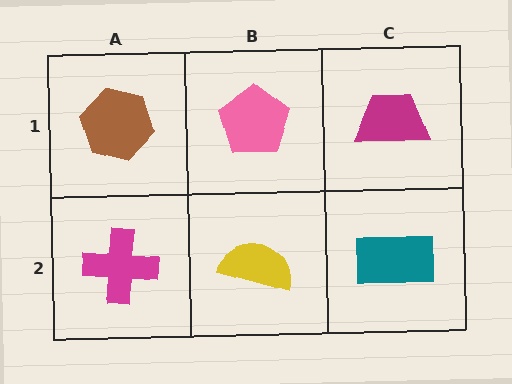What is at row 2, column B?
A yellow semicircle.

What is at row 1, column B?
A pink pentagon.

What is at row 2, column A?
A magenta cross.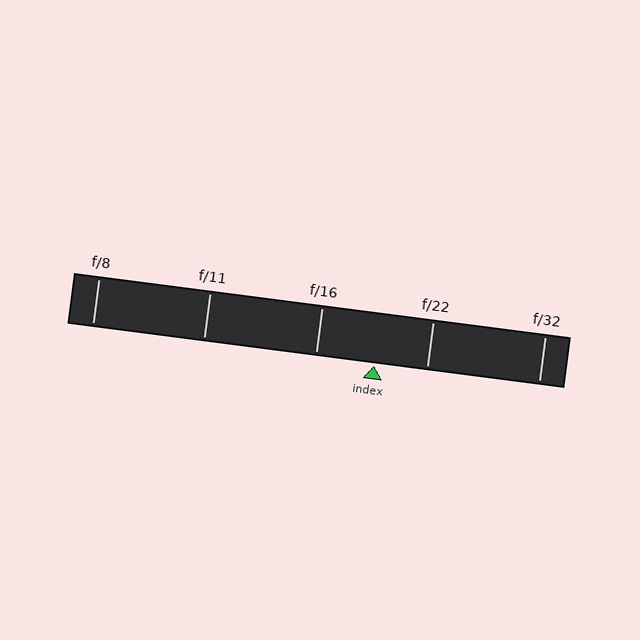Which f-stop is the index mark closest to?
The index mark is closest to f/22.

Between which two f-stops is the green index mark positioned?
The index mark is between f/16 and f/22.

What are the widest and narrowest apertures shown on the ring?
The widest aperture shown is f/8 and the narrowest is f/32.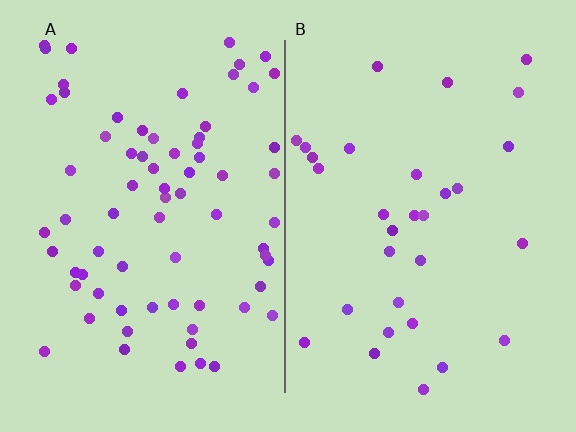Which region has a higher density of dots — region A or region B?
A (the left).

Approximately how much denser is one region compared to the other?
Approximately 2.4× — region A over region B.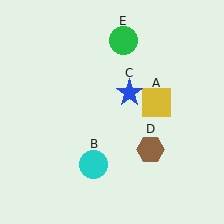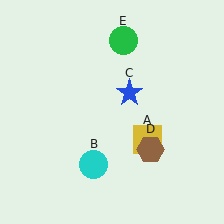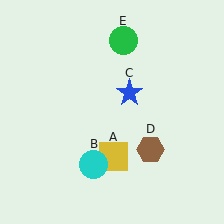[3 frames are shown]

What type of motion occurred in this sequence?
The yellow square (object A) rotated clockwise around the center of the scene.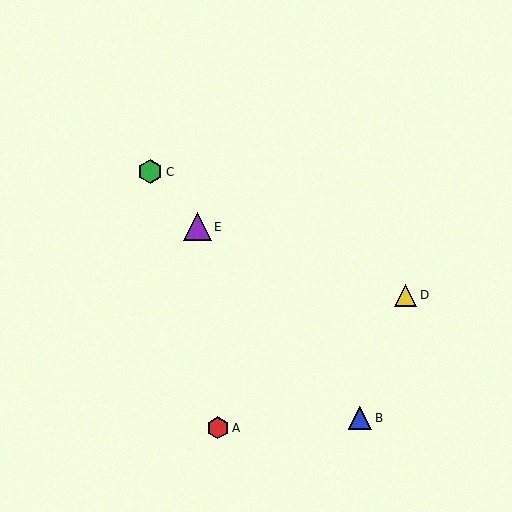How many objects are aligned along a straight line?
3 objects (B, C, E) are aligned along a straight line.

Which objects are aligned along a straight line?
Objects B, C, E are aligned along a straight line.